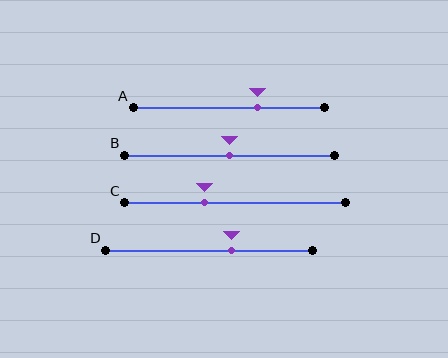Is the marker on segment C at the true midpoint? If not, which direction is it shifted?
No, the marker on segment C is shifted to the left by about 14% of the segment length.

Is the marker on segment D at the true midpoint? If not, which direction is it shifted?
No, the marker on segment D is shifted to the right by about 11% of the segment length.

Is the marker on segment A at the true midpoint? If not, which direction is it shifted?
No, the marker on segment A is shifted to the right by about 15% of the segment length.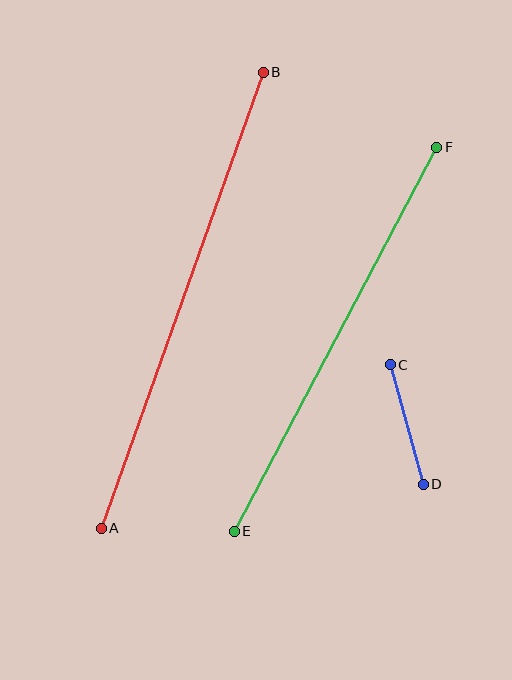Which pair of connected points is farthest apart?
Points A and B are farthest apart.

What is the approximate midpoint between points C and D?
The midpoint is at approximately (407, 425) pixels.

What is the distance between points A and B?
The distance is approximately 484 pixels.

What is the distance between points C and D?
The distance is approximately 124 pixels.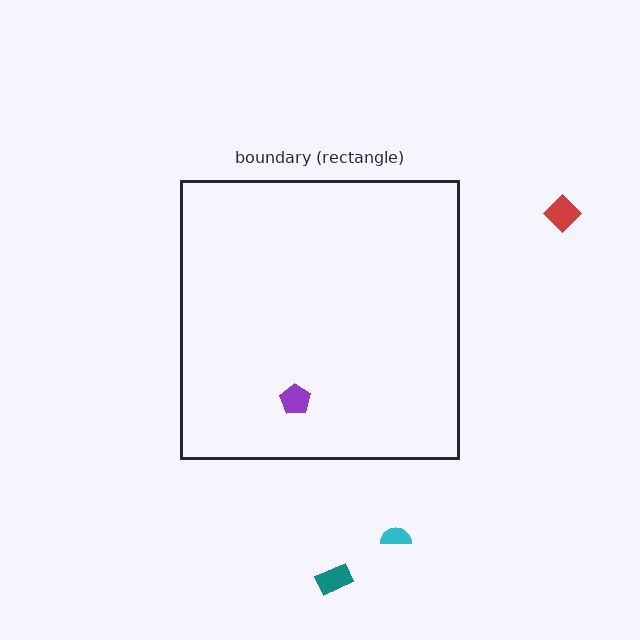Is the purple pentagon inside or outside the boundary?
Inside.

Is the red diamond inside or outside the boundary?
Outside.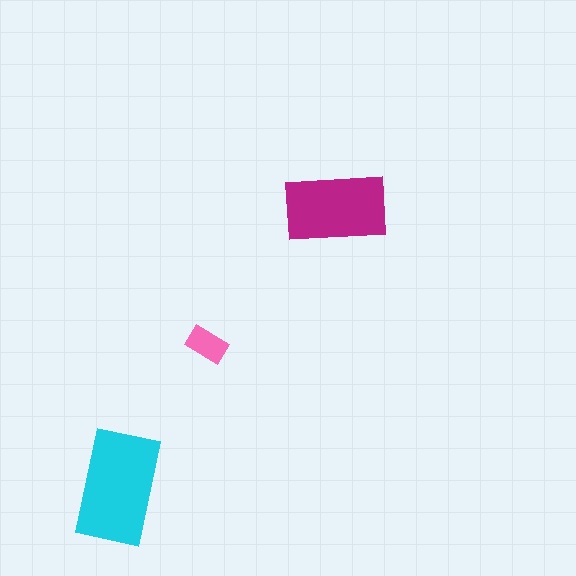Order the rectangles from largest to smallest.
the cyan one, the magenta one, the pink one.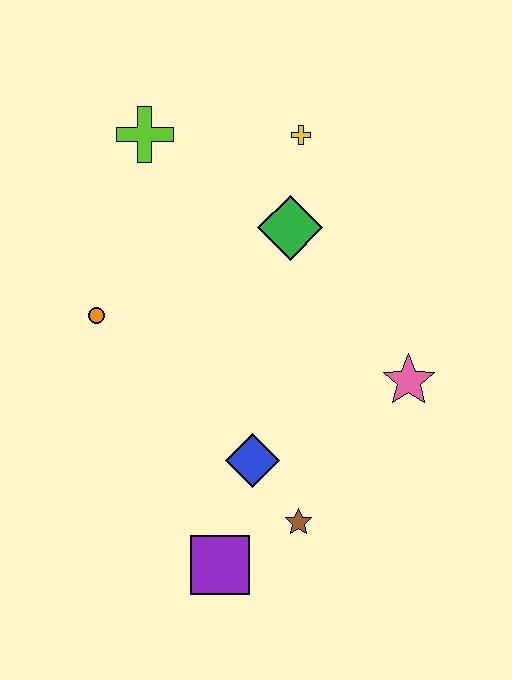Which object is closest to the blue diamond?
The brown star is closest to the blue diamond.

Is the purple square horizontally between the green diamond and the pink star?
No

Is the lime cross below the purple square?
No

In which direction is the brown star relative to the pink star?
The brown star is below the pink star.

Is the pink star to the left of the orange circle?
No